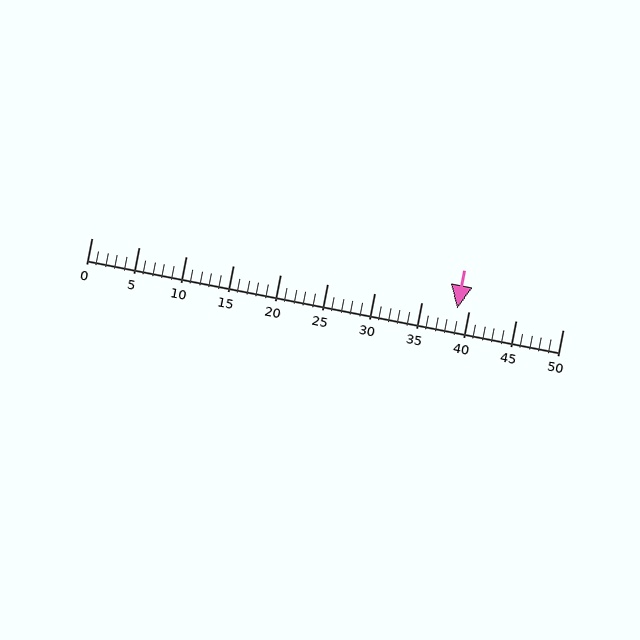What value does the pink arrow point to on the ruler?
The pink arrow points to approximately 39.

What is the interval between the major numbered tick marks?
The major tick marks are spaced 5 units apart.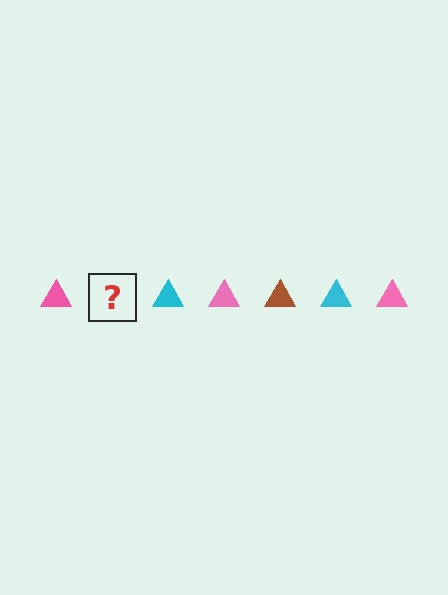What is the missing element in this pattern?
The missing element is a brown triangle.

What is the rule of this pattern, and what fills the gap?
The rule is that the pattern cycles through pink, brown, cyan triangles. The gap should be filled with a brown triangle.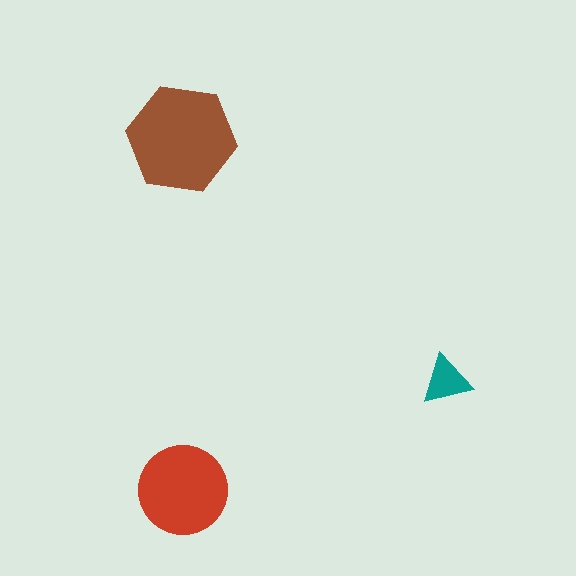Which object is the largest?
The brown hexagon.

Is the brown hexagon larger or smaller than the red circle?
Larger.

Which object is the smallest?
The teal triangle.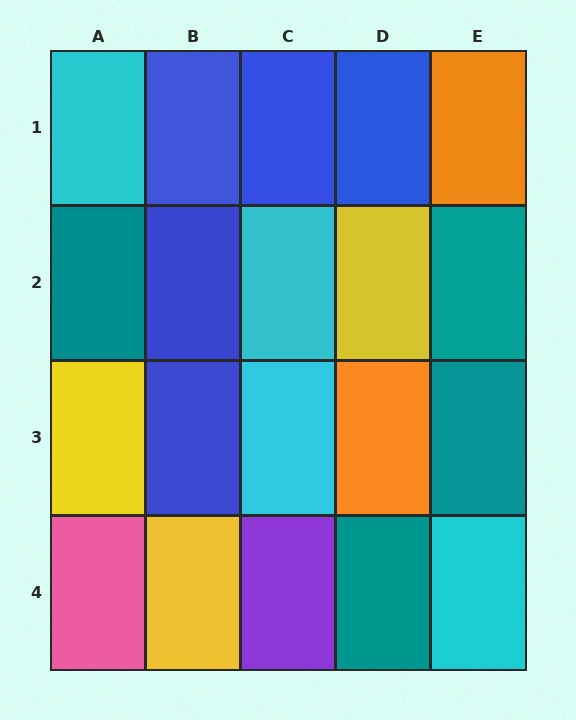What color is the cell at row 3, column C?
Cyan.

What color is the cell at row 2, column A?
Teal.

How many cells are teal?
4 cells are teal.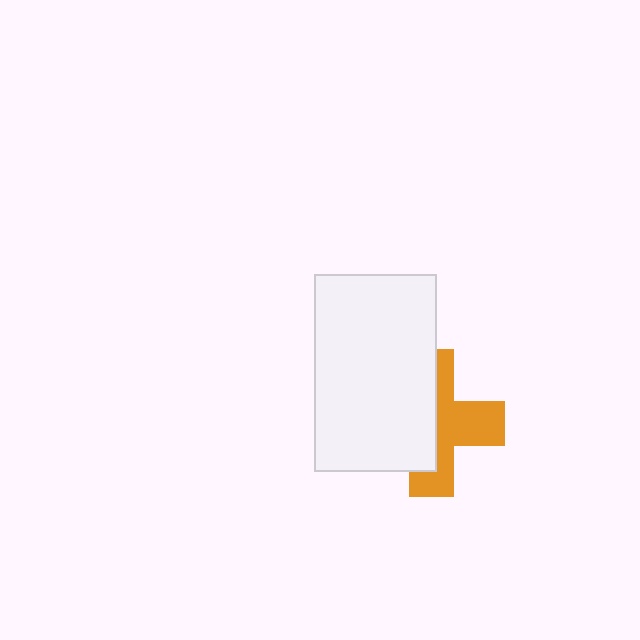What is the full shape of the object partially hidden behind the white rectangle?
The partially hidden object is an orange cross.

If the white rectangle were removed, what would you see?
You would see the complete orange cross.